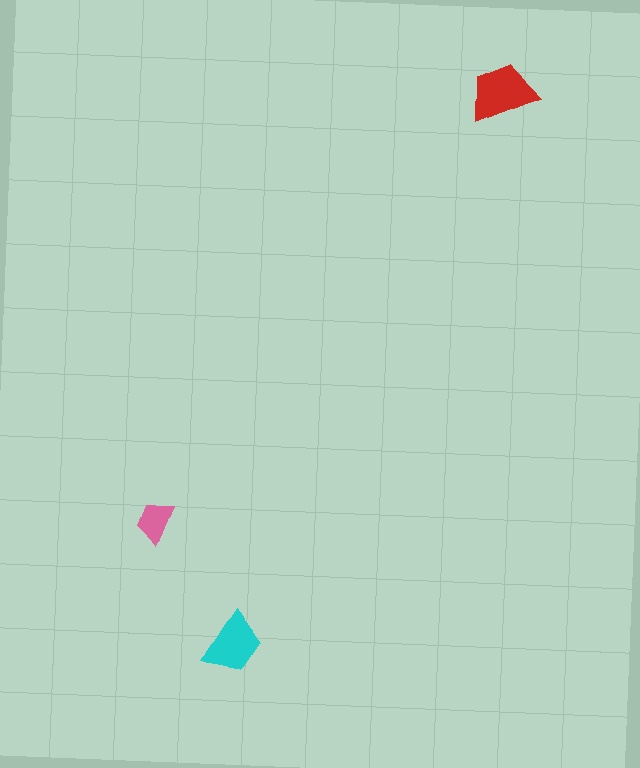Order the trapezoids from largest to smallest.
the red one, the cyan one, the pink one.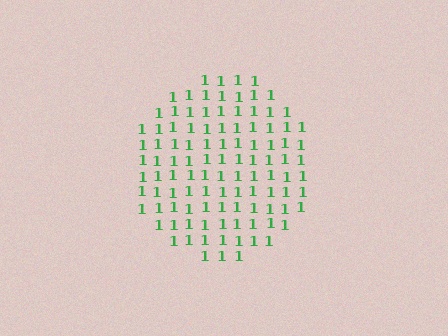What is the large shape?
The large shape is a circle.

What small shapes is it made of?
It is made of small digit 1's.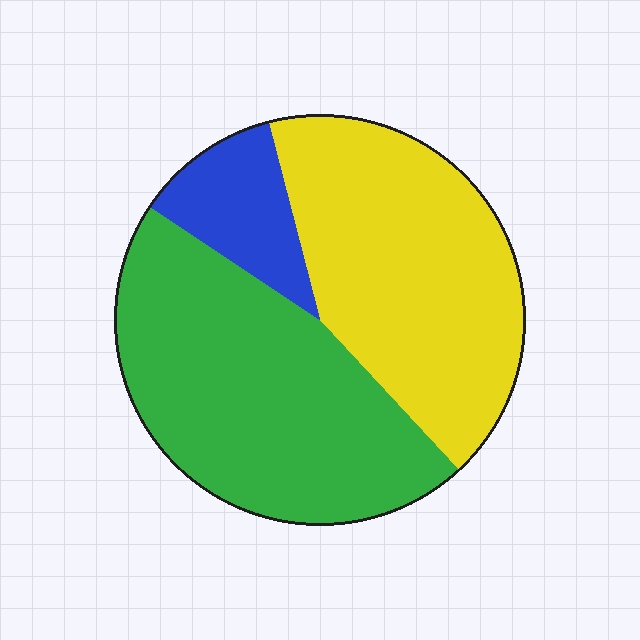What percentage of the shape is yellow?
Yellow covers 42% of the shape.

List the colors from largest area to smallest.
From largest to smallest: green, yellow, blue.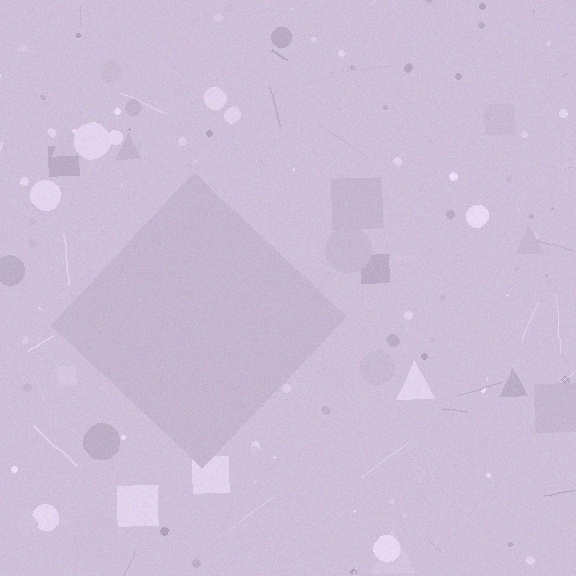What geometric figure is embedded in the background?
A diamond is embedded in the background.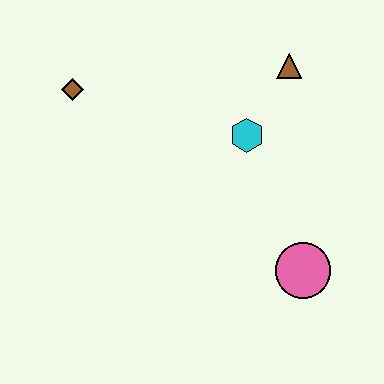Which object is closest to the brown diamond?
The cyan hexagon is closest to the brown diamond.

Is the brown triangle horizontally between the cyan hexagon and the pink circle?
Yes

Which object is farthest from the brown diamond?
The pink circle is farthest from the brown diamond.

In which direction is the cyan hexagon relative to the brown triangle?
The cyan hexagon is below the brown triangle.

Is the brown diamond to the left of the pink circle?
Yes